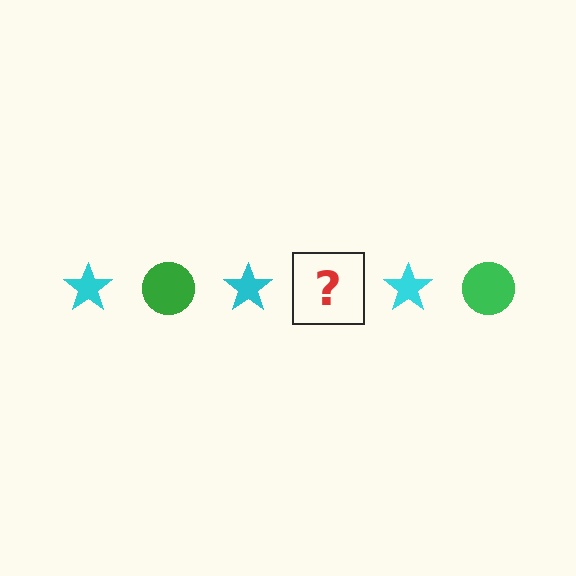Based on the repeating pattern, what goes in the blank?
The blank should be a green circle.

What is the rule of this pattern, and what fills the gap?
The rule is that the pattern alternates between cyan star and green circle. The gap should be filled with a green circle.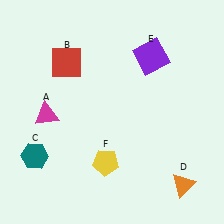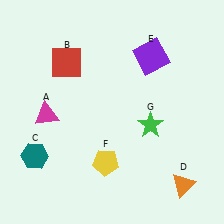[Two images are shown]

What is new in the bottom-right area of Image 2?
A green star (G) was added in the bottom-right area of Image 2.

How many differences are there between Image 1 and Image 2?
There is 1 difference between the two images.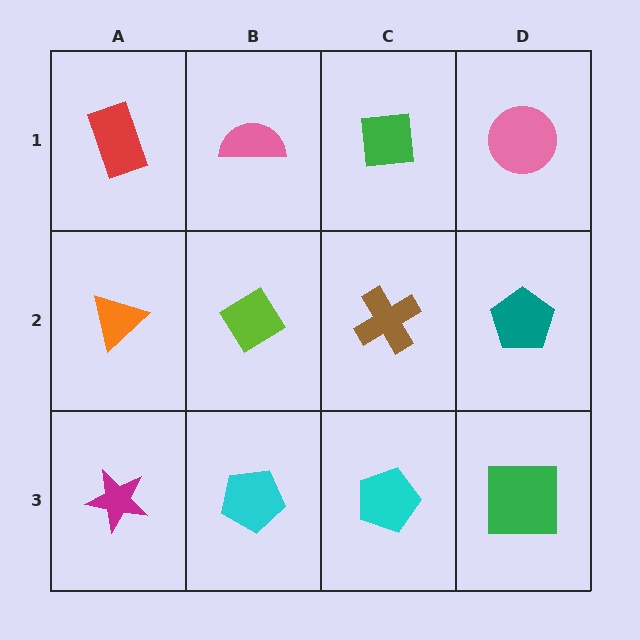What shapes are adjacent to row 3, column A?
An orange triangle (row 2, column A), a cyan pentagon (row 3, column B).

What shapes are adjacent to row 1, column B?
A lime diamond (row 2, column B), a red rectangle (row 1, column A), a green square (row 1, column C).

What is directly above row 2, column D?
A pink circle.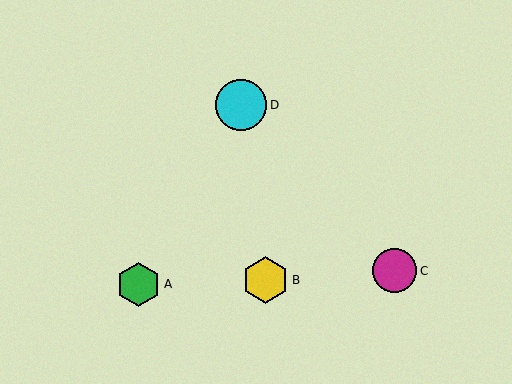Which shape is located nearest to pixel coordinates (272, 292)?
The yellow hexagon (labeled B) at (265, 280) is nearest to that location.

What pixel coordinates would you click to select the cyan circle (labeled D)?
Click at (241, 105) to select the cyan circle D.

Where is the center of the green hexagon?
The center of the green hexagon is at (139, 285).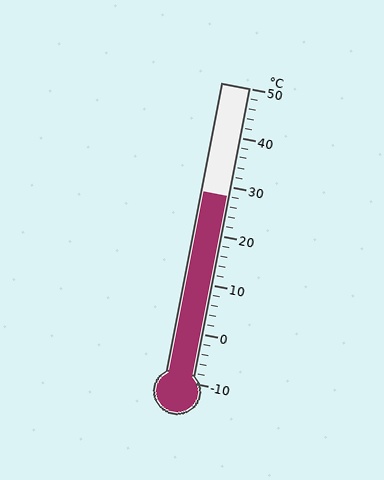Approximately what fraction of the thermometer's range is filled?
The thermometer is filled to approximately 65% of its range.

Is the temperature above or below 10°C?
The temperature is above 10°C.